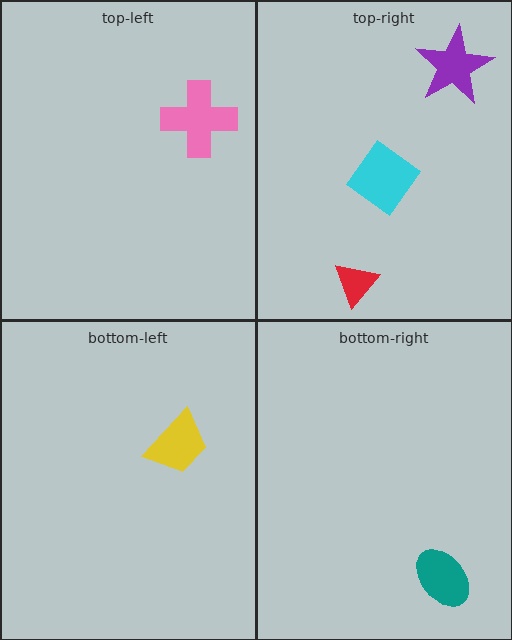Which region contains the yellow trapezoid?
The bottom-left region.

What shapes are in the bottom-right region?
The teal ellipse.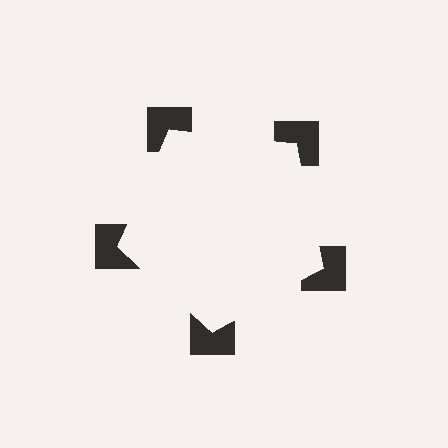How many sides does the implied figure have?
5 sides.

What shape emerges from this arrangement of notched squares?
An illusory pentagon — its edges are inferred from the aligned wedge cuts in the notched squares, not physically drawn.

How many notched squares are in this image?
There are 5 — one at each vertex of the illusory pentagon.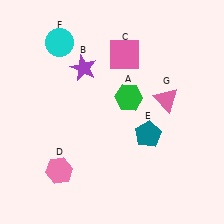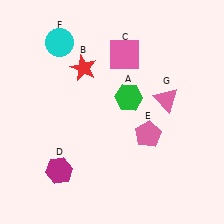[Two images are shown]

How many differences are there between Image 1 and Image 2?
There are 3 differences between the two images.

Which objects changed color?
B changed from purple to red. D changed from pink to magenta. E changed from teal to pink.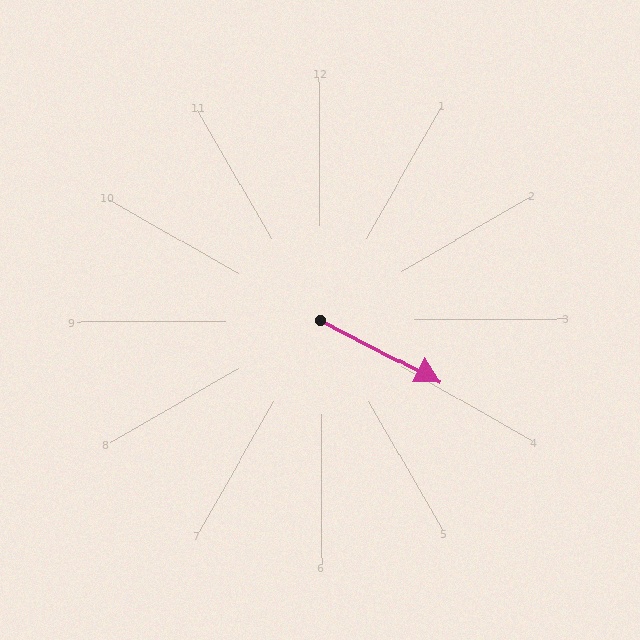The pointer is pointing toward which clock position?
Roughly 4 o'clock.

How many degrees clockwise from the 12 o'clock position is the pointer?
Approximately 117 degrees.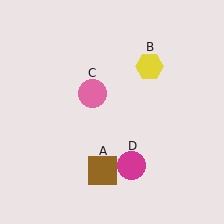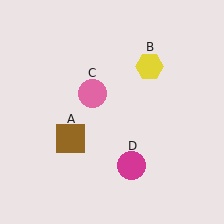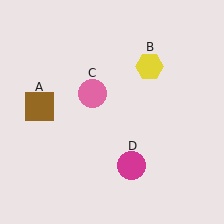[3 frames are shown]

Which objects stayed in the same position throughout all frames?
Yellow hexagon (object B) and pink circle (object C) and magenta circle (object D) remained stationary.